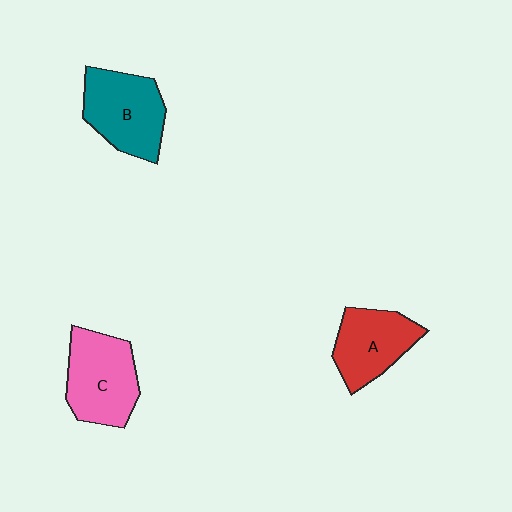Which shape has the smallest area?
Shape A (red).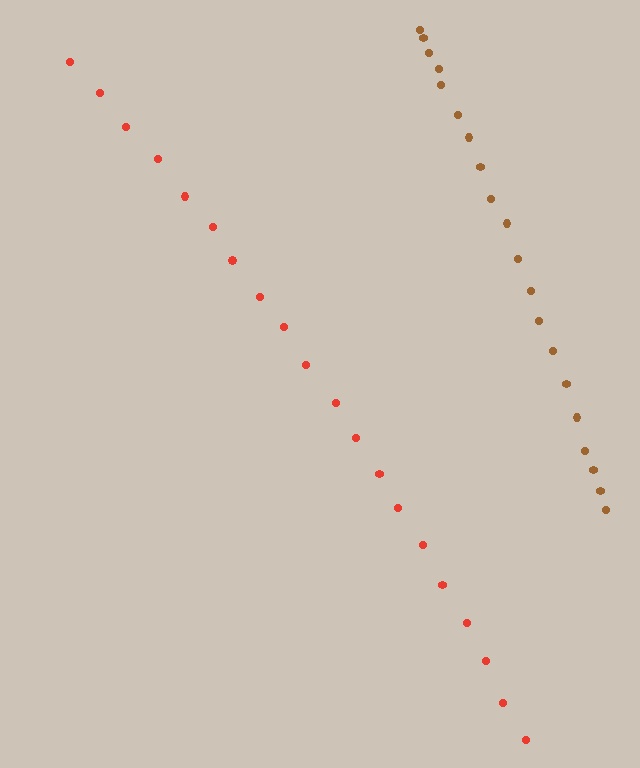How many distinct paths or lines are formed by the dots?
There are 2 distinct paths.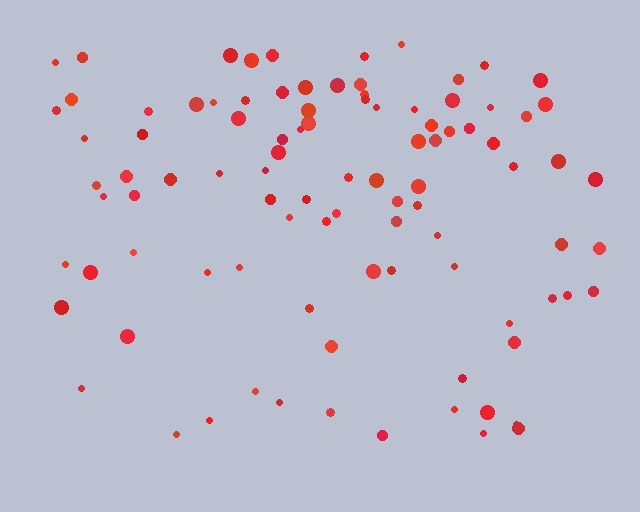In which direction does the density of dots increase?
From bottom to top, with the top side densest.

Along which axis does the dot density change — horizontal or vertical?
Vertical.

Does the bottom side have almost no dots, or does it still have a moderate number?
Still a moderate number, just noticeably fewer than the top.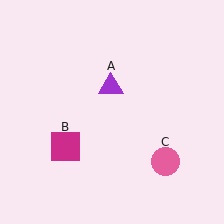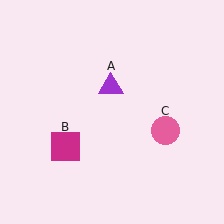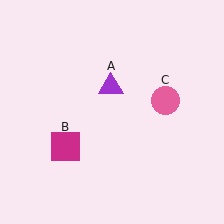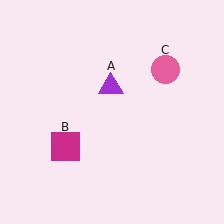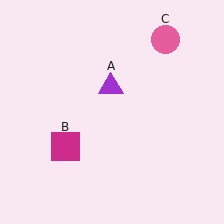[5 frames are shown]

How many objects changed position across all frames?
1 object changed position: pink circle (object C).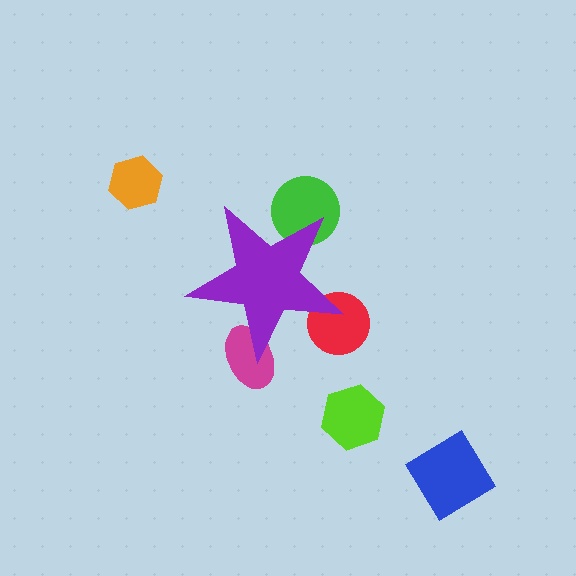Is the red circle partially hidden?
Yes, the red circle is partially hidden behind the purple star.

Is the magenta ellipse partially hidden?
Yes, the magenta ellipse is partially hidden behind the purple star.